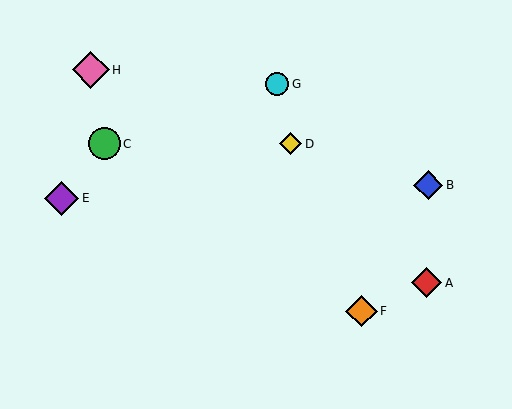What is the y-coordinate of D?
Object D is at y≈144.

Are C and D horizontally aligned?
Yes, both are at y≈144.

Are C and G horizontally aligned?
No, C is at y≈144 and G is at y≈84.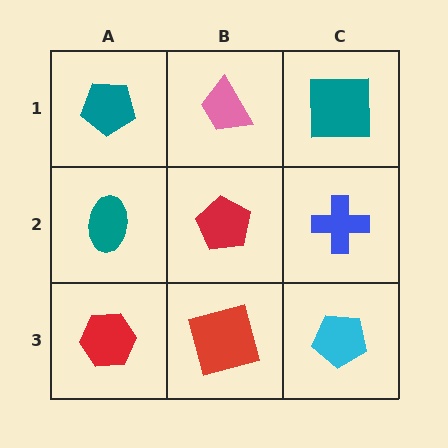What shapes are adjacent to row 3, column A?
A teal ellipse (row 2, column A), a red square (row 3, column B).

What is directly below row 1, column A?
A teal ellipse.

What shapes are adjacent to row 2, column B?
A pink trapezoid (row 1, column B), a red square (row 3, column B), a teal ellipse (row 2, column A), a blue cross (row 2, column C).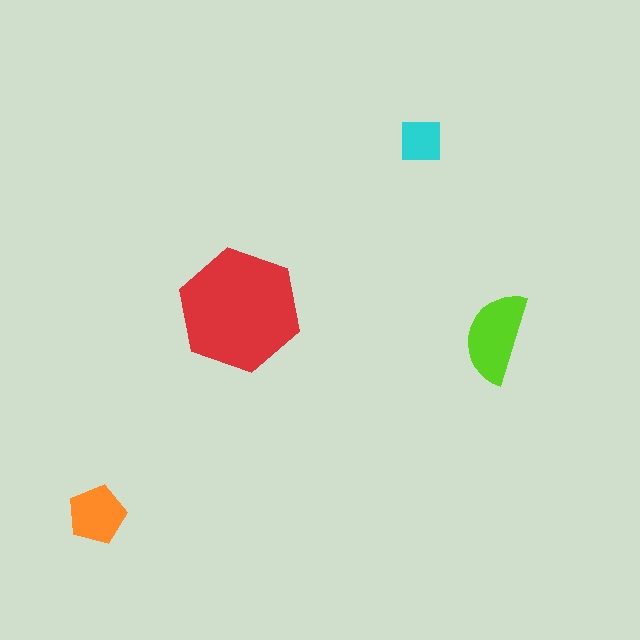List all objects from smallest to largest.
The cyan square, the orange pentagon, the lime semicircle, the red hexagon.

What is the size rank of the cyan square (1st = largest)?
4th.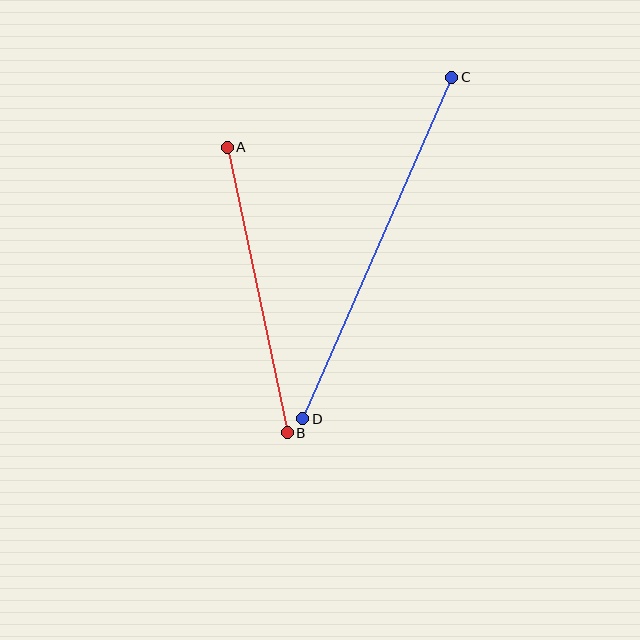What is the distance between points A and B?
The distance is approximately 292 pixels.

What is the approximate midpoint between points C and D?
The midpoint is at approximately (377, 248) pixels.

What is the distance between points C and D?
The distance is approximately 373 pixels.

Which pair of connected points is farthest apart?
Points C and D are farthest apart.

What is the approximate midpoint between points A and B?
The midpoint is at approximately (257, 290) pixels.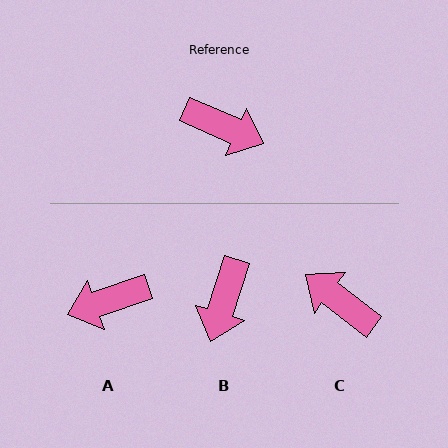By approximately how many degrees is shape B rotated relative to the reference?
Approximately 84 degrees clockwise.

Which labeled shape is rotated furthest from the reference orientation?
C, about 166 degrees away.